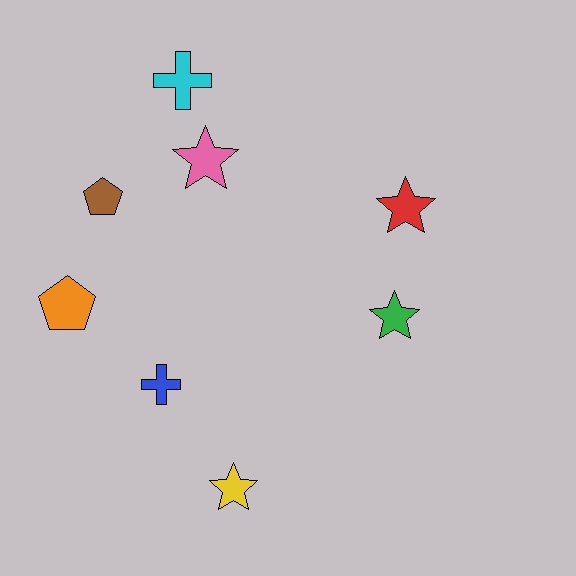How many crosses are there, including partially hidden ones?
There are 2 crosses.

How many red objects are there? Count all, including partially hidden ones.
There is 1 red object.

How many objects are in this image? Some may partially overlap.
There are 8 objects.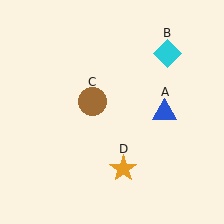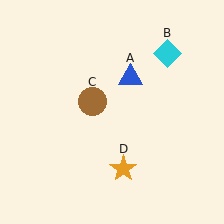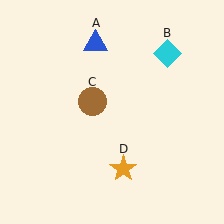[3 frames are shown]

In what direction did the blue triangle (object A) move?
The blue triangle (object A) moved up and to the left.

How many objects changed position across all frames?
1 object changed position: blue triangle (object A).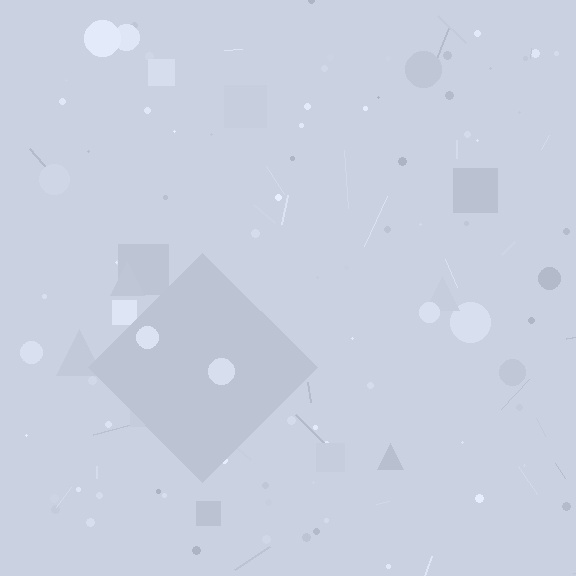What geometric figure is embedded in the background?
A diamond is embedded in the background.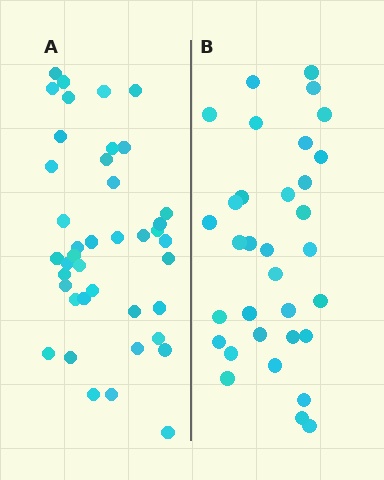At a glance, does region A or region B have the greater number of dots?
Region A (the left region) has more dots.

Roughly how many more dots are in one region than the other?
Region A has roughly 8 or so more dots than region B.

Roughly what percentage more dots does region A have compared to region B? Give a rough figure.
About 25% more.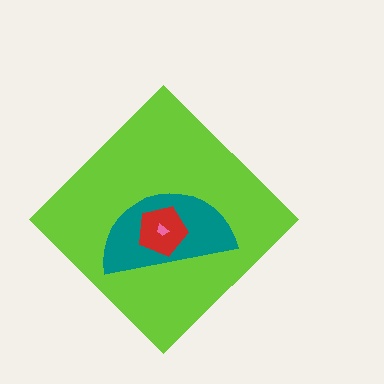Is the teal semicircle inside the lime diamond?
Yes.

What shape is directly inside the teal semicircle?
The red pentagon.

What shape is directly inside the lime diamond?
The teal semicircle.